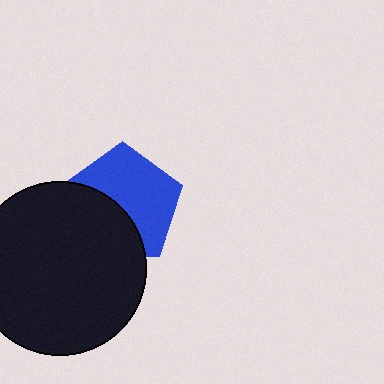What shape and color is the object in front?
The object in front is a black circle.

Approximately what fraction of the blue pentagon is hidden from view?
Roughly 42% of the blue pentagon is hidden behind the black circle.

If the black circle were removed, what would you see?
You would see the complete blue pentagon.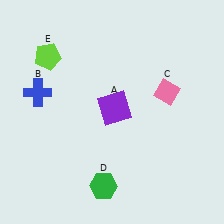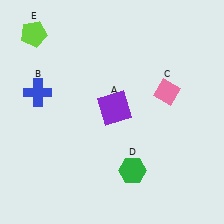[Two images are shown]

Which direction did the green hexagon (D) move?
The green hexagon (D) moved right.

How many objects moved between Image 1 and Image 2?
2 objects moved between the two images.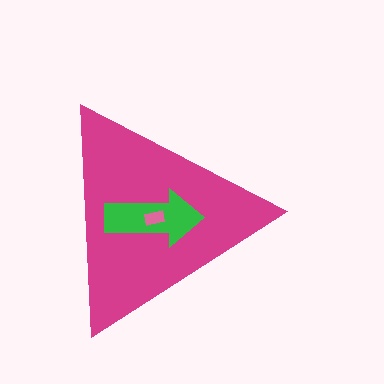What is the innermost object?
The pink rectangle.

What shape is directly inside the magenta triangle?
The green arrow.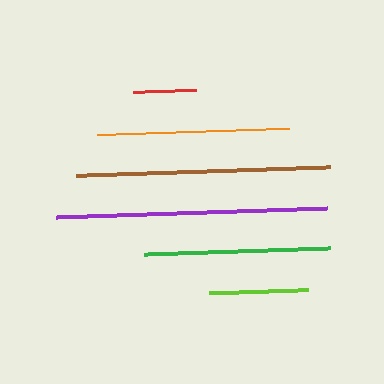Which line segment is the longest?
The purple line is the longest at approximately 271 pixels.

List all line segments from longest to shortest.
From longest to shortest: purple, brown, orange, green, lime, red.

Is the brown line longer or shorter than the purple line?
The purple line is longer than the brown line.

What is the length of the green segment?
The green segment is approximately 186 pixels long.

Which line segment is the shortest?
The red line is the shortest at approximately 62 pixels.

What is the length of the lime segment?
The lime segment is approximately 99 pixels long.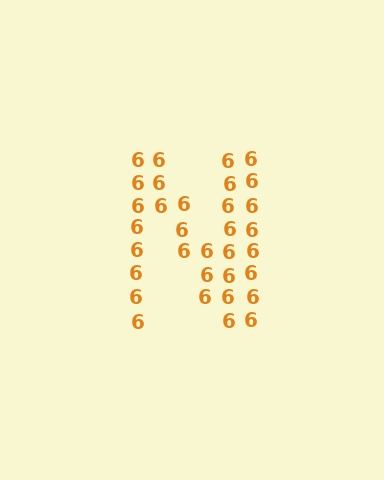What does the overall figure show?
The overall figure shows the letter N.